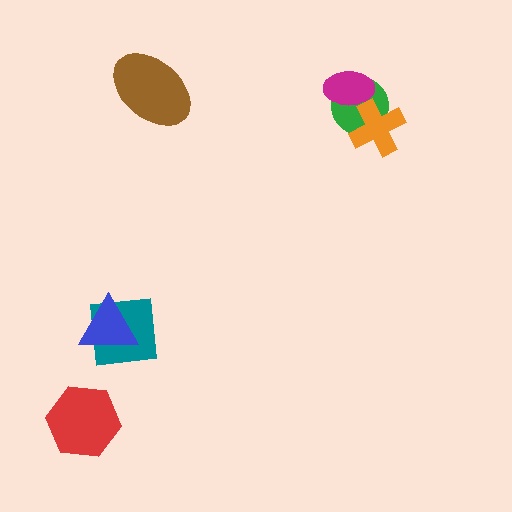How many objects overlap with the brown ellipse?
0 objects overlap with the brown ellipse.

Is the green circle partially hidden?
Yes, it is partially covered by another shape.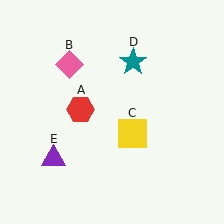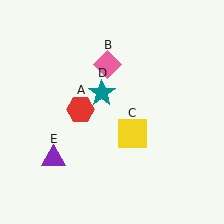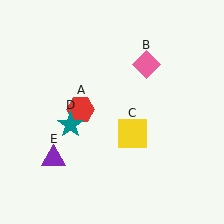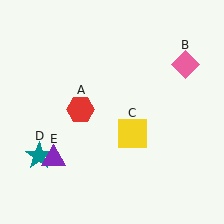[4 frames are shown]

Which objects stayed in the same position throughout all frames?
Red hexagon (object A) and yellow square (object C) and purple triangle (object E) remained stationary.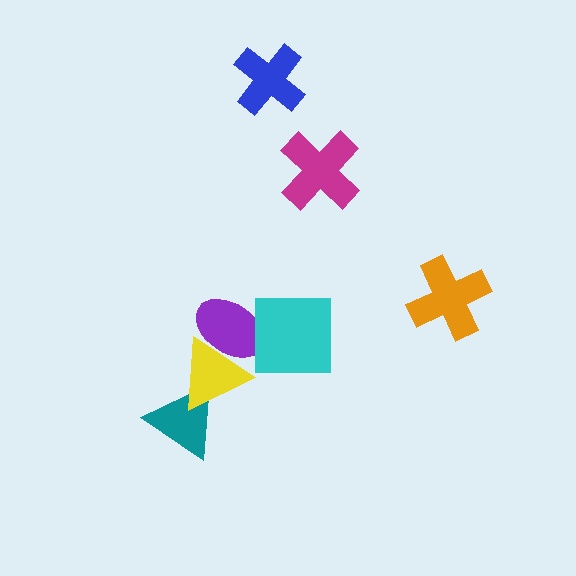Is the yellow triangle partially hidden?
No, no other shape covers it.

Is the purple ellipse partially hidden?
Yes, it is partially covered by another shape.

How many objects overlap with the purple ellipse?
2 objects overlap with the purple ellipse.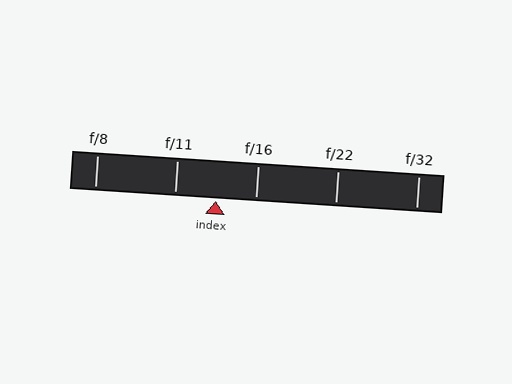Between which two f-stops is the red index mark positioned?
The index mark is between f/11 and f/16.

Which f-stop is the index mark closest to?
The index mark is closest to f/16.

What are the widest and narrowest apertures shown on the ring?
The widest aperture shown is f/8 and the narrowest is f/32.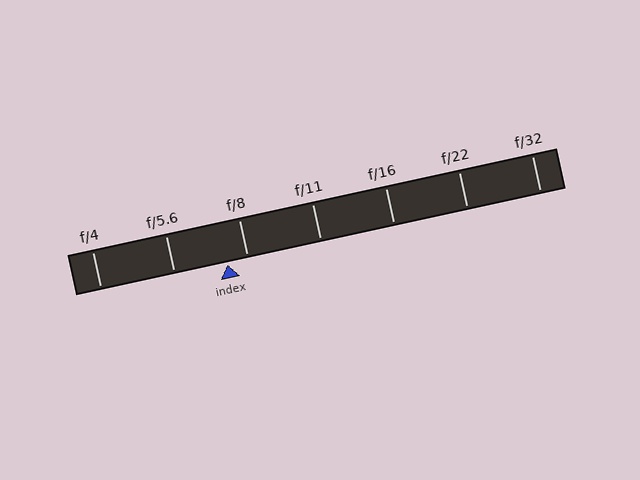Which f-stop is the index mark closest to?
The index mark is closest to f/8.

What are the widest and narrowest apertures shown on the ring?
The widest aperture shown is f/4 and the narrowest is f/32.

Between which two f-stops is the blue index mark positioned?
The index mark is between f/5.6 and f/8.